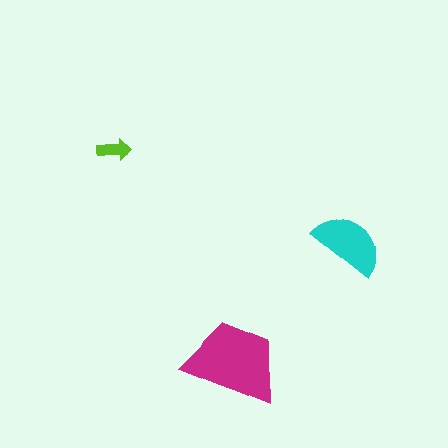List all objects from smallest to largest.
The lime arrow, the cyan semicircle, the magenta trapezoid.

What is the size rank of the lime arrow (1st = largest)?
3rd.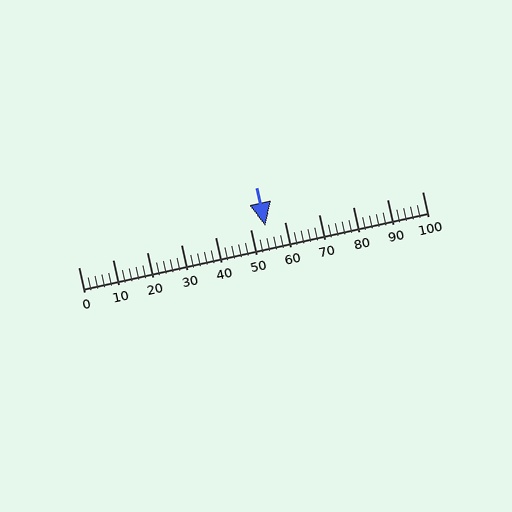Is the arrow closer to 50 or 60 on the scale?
The arrow is closer to 50.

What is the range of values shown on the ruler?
The ruler shows values from 0 to 100.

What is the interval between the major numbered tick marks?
The major tick marks are spaced 10 units apart.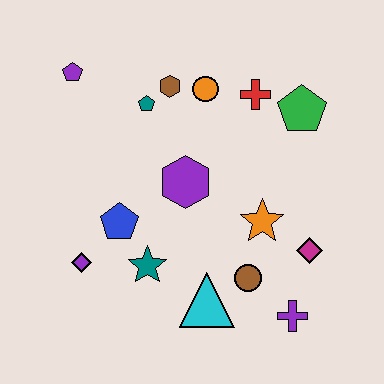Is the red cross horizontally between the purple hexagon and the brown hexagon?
No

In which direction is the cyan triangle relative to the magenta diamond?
The cyan triangle is to the left of the magenta diamond.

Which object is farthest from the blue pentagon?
The green pentagon is farthest from the blue pentagon.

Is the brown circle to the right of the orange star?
No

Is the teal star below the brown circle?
No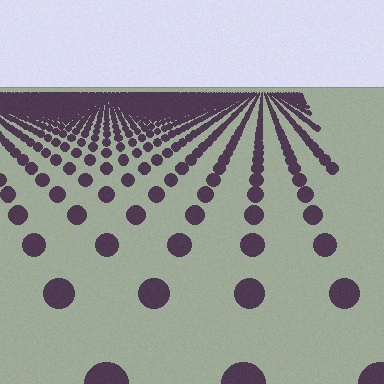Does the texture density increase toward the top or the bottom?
Density increases toward the top.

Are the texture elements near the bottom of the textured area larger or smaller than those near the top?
Larger. Near the bottom, elements are closer to the viewer and appear at a bigger on-screen size.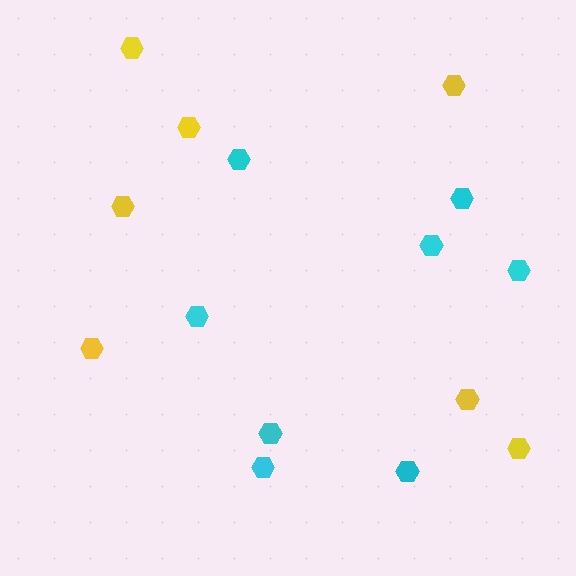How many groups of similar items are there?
There are 2 groups: one group of yellow hexagons (7) and one group of cyan hexagons (8).